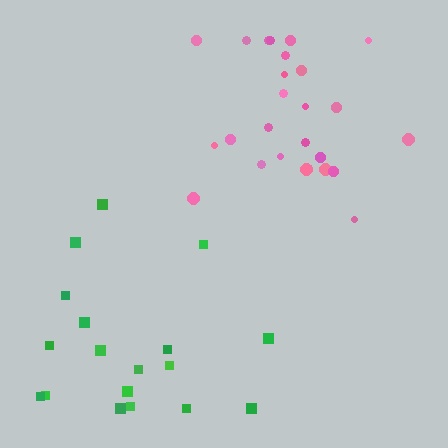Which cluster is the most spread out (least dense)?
Green.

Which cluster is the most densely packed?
Pink.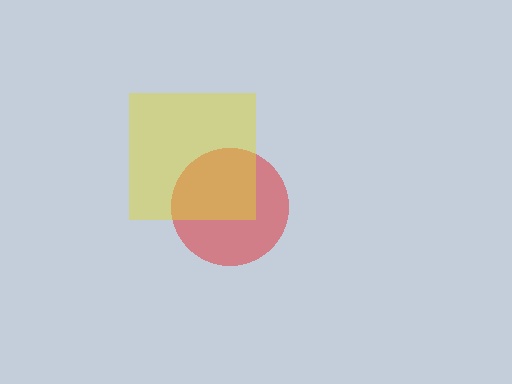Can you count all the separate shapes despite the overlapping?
Yes, there are 2 separate shapes.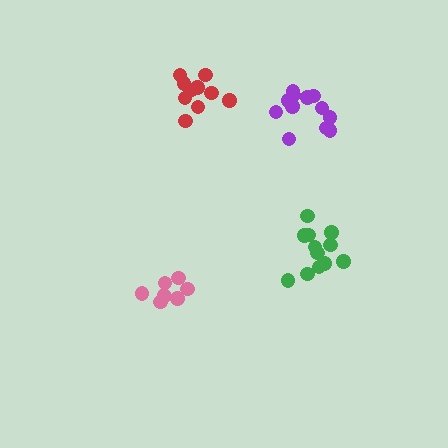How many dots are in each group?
Group 1: 10 dots, Group 2: 12 dots, Group 3: 12 dots, Group 4: 8 dots (42 total).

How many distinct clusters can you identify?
There are 4 distinct clusters.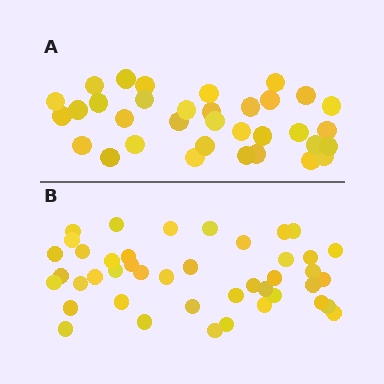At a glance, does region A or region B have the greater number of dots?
Region B (the bottom region) has more dots.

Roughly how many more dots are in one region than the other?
Region B has roughly 8 or so more dots than region A.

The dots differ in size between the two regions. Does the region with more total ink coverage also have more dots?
No. Region A has more total ink coverage because its dots are larger, but region B actually contains more individual dots. Total area can be misleading — the number of items is what matters here.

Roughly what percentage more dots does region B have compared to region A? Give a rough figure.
About 25% more.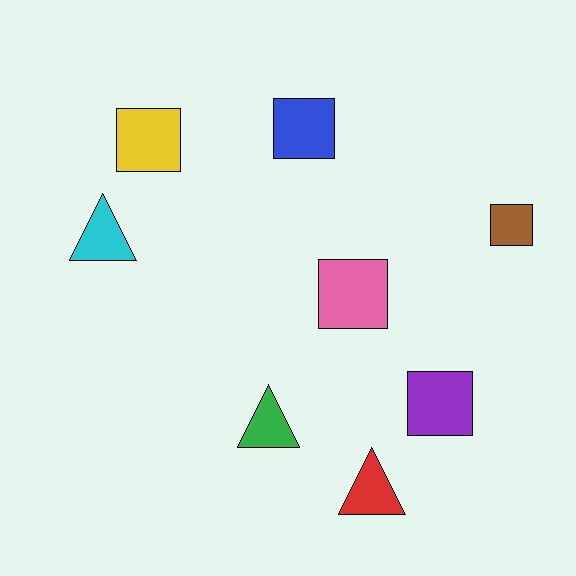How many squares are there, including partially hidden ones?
There are 5 squares.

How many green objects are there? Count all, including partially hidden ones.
There is 1 green object.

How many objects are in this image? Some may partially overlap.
There are 8 objects.